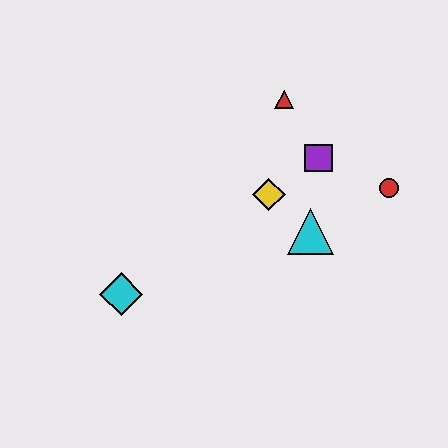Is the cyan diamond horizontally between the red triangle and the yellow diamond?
No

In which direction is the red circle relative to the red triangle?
The red circle is to the right of the red triangle.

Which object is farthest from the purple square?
The cyan diamond is farthest from the purple square.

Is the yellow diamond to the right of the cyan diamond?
Yes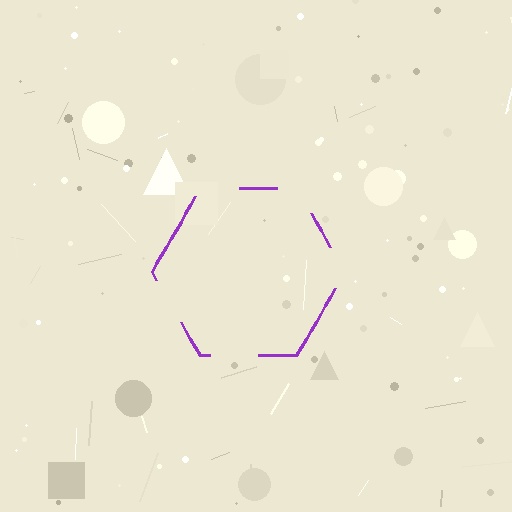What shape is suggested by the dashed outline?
The dashed outline suggests a hexagon.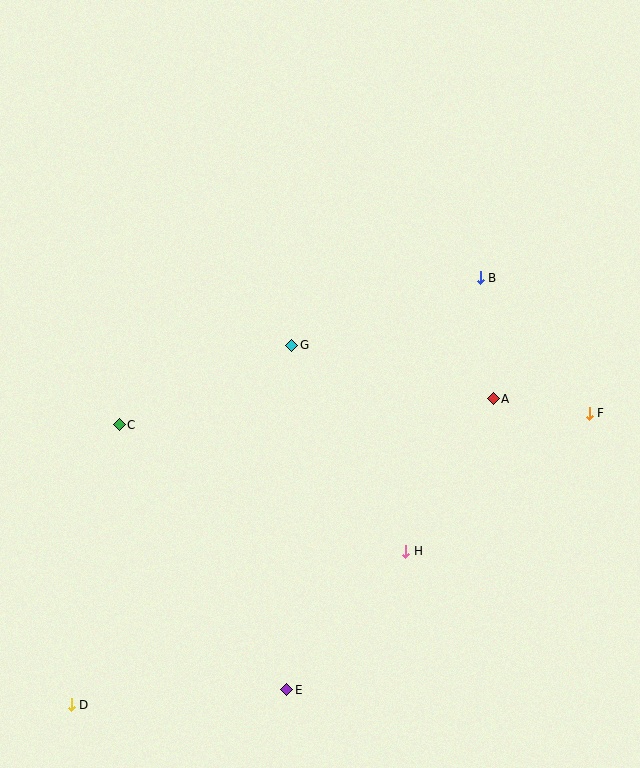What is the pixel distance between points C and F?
The distance between C and F is 470 pixels.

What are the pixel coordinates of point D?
Point D is at (71, 705).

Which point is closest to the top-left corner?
Point C is closest to the top-left corner.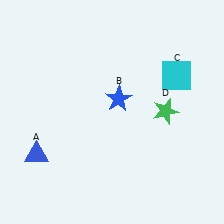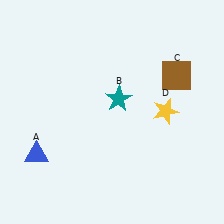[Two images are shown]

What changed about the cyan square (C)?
In Image 1, C is cyan. In Image 2, it changed to brown.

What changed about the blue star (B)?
In Image 1, B is blue. In Image 2, it changed to teal.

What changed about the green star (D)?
In Image 1, D is green. In Image 2, it changed to yellow.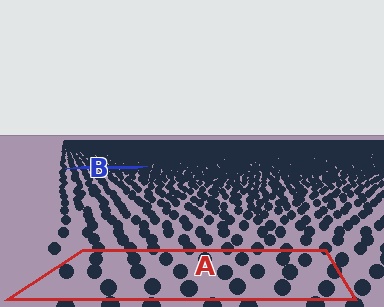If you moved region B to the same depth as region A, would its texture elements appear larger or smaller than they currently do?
They would appear larger. At a closer depth, the same texture elements are projected at a bigger on-screen size.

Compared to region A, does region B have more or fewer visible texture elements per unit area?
Region B has more texture elements per unit area — they are packed more densely because it is farther away.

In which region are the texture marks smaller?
The texture marks are smaller in region B, because it is farther away.